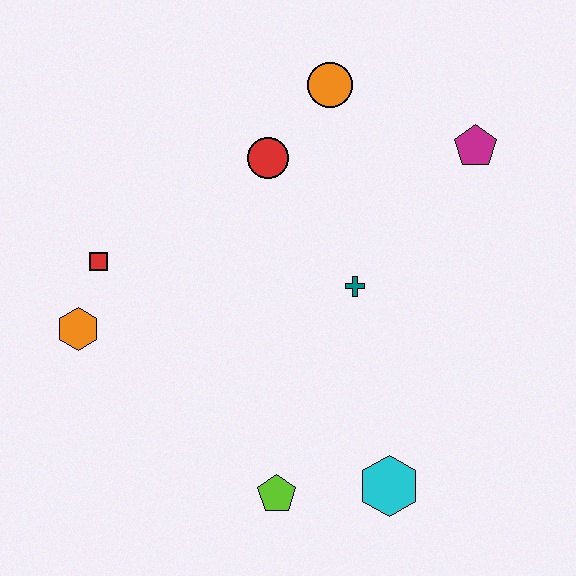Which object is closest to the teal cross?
The red circle is closest to the teal cross.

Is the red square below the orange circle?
Yes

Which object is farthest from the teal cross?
The orange hexagon is farthest from the teal cross.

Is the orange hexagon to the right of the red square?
No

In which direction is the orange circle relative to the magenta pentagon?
The orange circle is to the left of the magenta pentagon.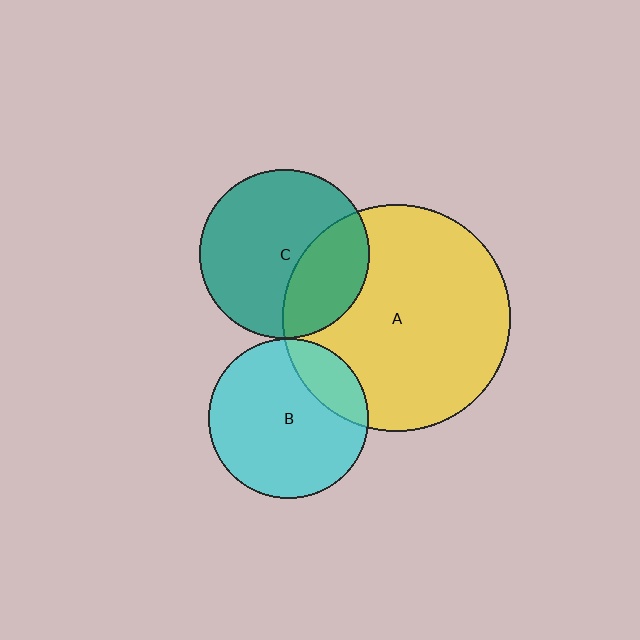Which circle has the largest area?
Circle A (yellow).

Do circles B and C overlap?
Yes.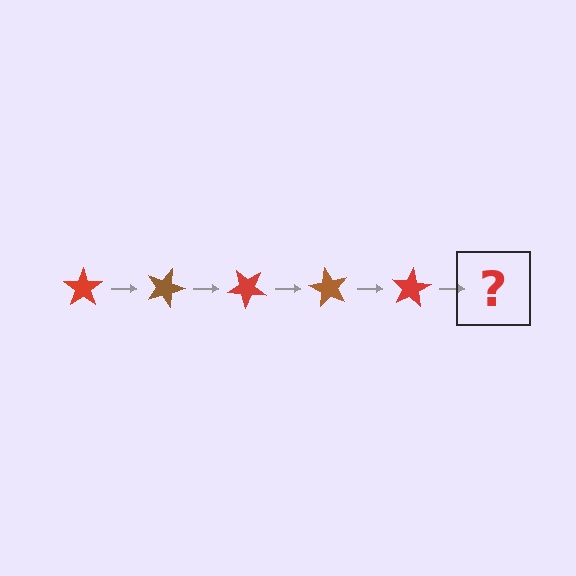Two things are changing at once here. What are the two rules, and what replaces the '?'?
The two rules are that it rotates 20 degrees each step and the color cycles through red and brown. The '?' should be a brown star, rotated 100 degrees from the start.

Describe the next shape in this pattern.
It should be a brown star, rotated 100 degrees from the start.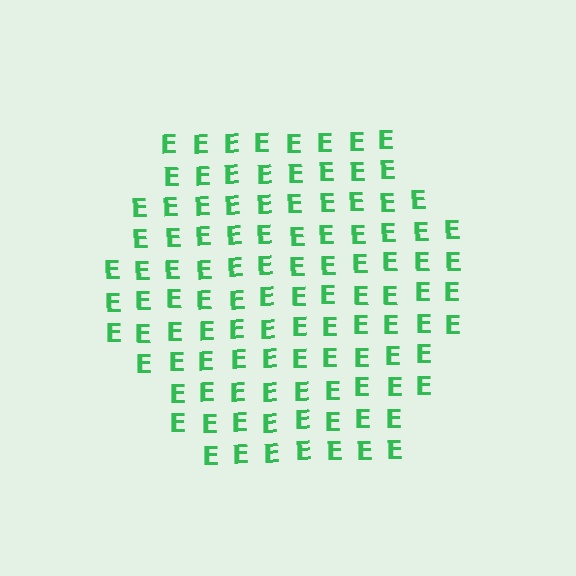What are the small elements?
The small elements are letter E's.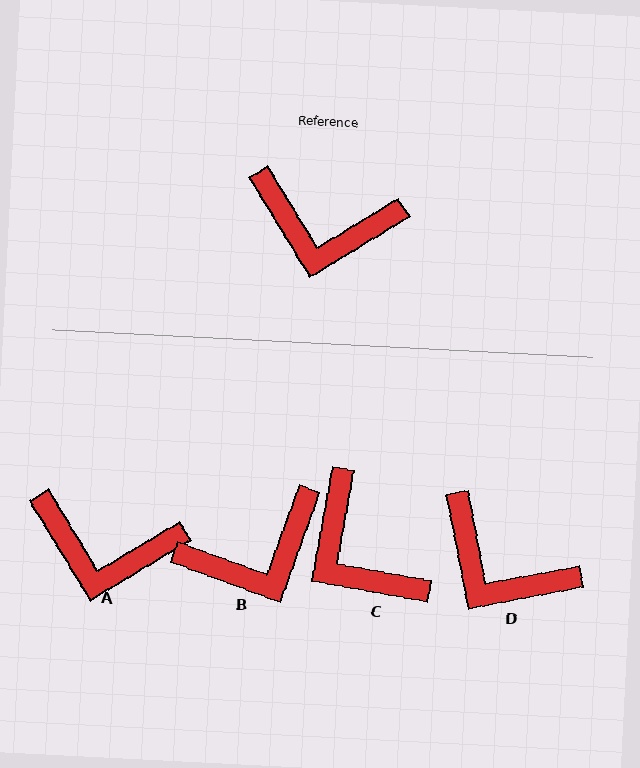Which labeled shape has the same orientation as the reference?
A.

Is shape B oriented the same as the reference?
No, it is off by about 39 degrees.